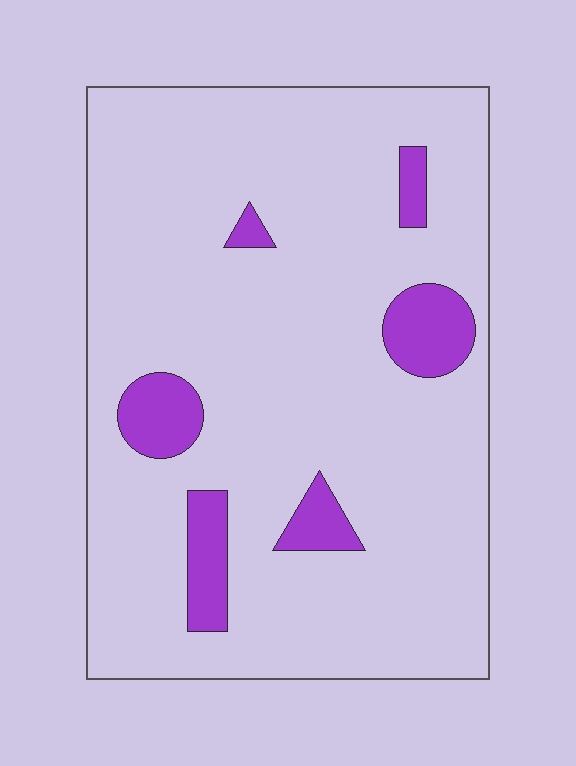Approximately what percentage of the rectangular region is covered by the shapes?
Approximately 10%.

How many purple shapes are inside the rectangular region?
6.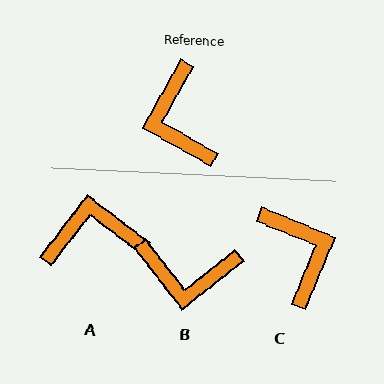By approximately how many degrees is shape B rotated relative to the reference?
Approximately 67 degrees counter-clockwise.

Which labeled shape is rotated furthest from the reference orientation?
C, about 173 degrees away.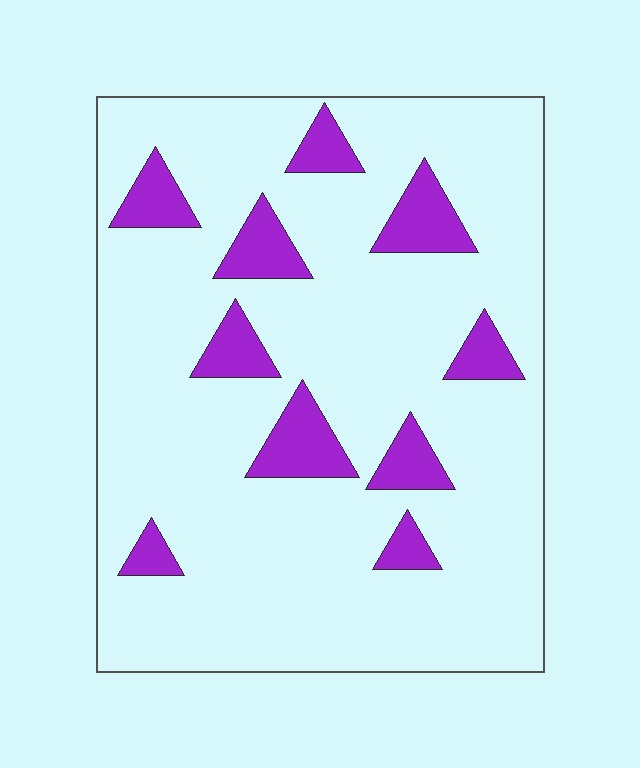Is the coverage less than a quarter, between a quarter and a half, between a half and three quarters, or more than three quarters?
Less than a quarter.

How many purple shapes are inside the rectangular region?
10.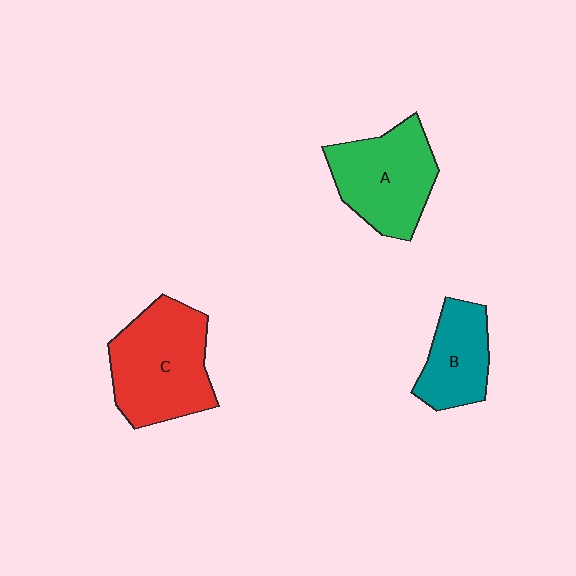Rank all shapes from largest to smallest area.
From largest to smallest: C (red), A (green), B (teal).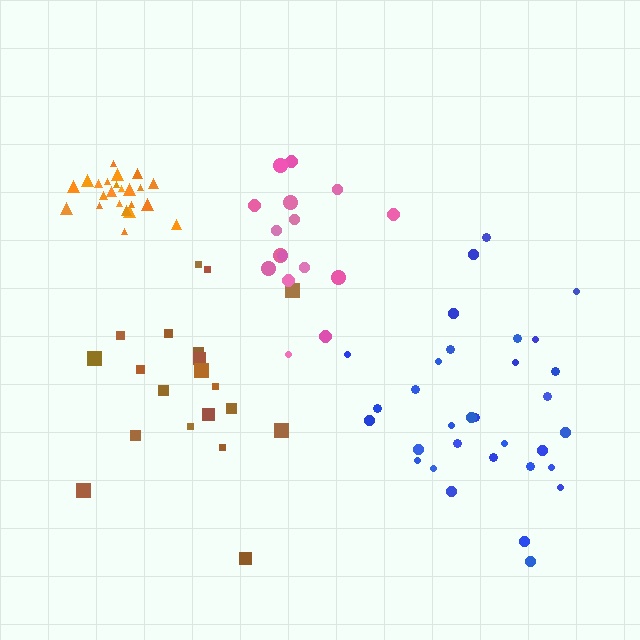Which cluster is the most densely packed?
Orange.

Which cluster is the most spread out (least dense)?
Pink.